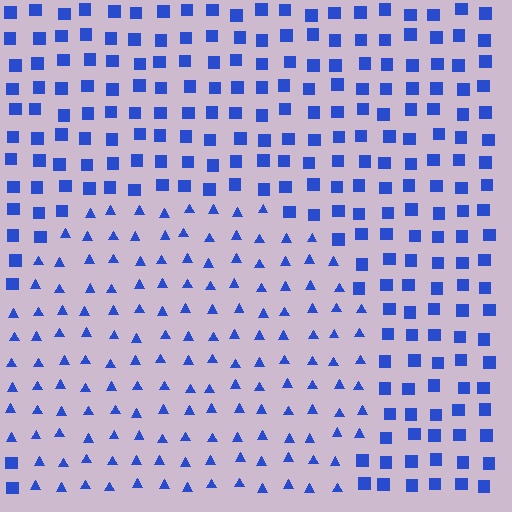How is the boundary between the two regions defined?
The boundary is defined by a change in element shape: triangles inside vs. squares outside. All elements share the same color and spacing.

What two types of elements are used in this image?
The image uses triangles inside the circle region and squares outside it.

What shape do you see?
I see a circle.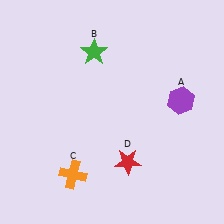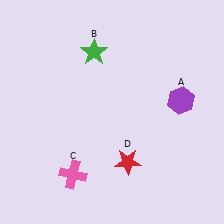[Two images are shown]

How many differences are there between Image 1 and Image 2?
There is 1 difference between the two images.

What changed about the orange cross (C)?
In Image 1, C is orange. In Image 2, it changed to pink.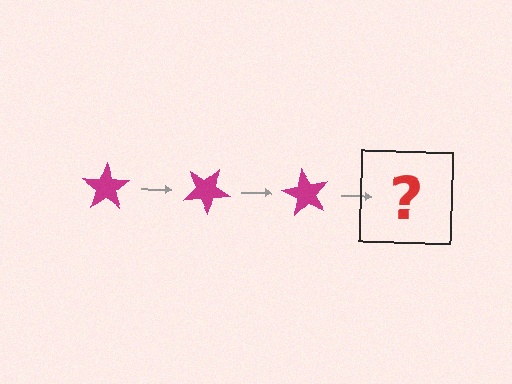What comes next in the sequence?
The next element should be a magenta star rotated 90 degrees.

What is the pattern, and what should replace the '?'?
The pattern is that the star rotates 30 degrees each step. The '?' should be a magenta star rotated 90 degrees.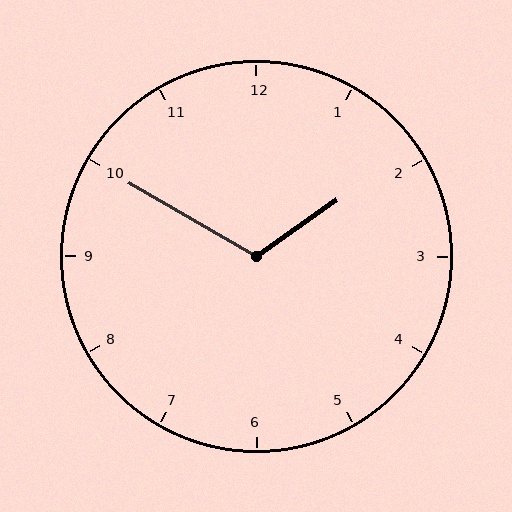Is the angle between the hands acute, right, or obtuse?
It is obtuse.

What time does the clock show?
1:50.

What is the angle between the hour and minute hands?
Approximately 115 degrees.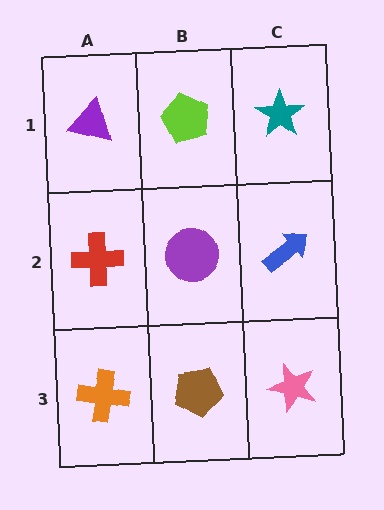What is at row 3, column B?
A brown pentagon.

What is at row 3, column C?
A pink star.